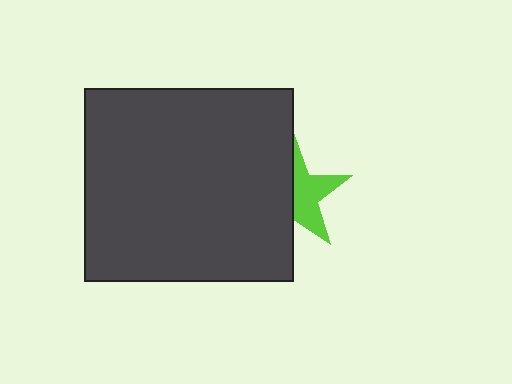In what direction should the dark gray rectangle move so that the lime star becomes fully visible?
The dark gray rectangle should move left. That is the shortest direction to clear the overlap and leave the lime star fully visible.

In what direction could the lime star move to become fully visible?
The lime star could move right. That would shift it out from behind the dark gray rectangle entirely.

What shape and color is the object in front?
The object in front is a dark gray rectangle.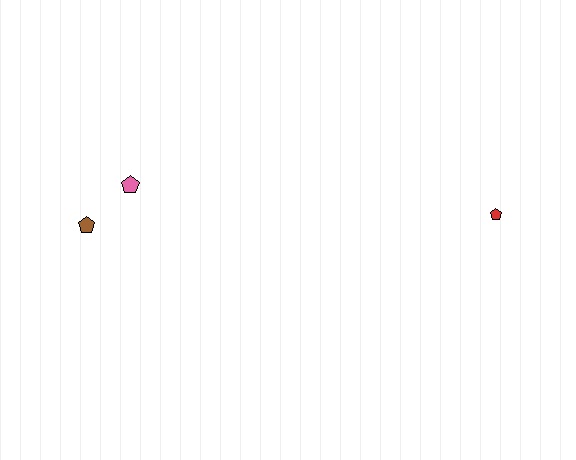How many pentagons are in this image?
There are 3 pentagons.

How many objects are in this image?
There are 3 objects.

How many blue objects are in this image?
There are no blue objects.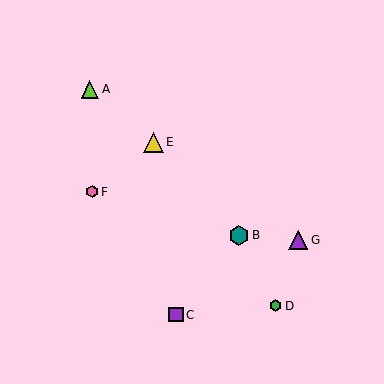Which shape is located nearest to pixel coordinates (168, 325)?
The purple square (labeled C) at (176, 315) is nearest to that location.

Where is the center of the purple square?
The center of the purple square is at (176, 315).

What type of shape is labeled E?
Shape E is a yellow triangle.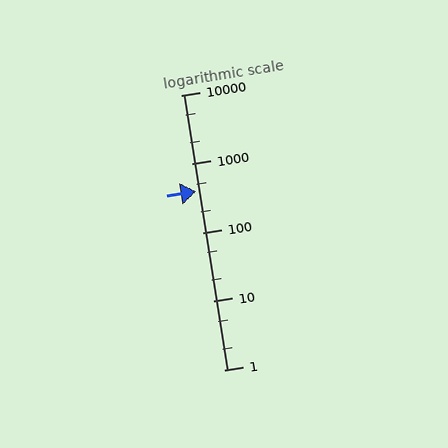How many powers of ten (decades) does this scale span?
The scale spans 4 decades, from 1 to 10000.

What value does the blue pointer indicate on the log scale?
The pointer indicates approximately 400.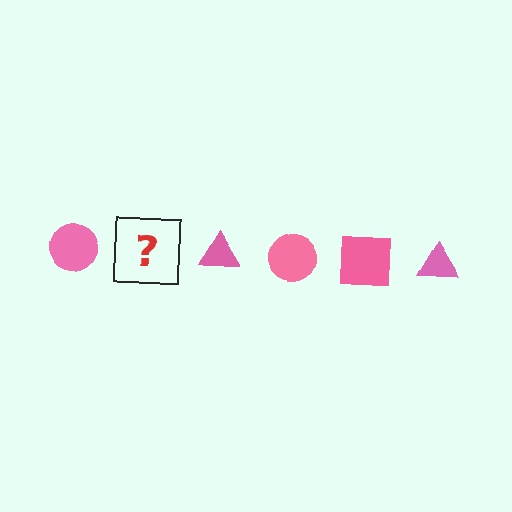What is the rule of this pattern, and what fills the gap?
The rule is that the pattern cycles through circle, square, triangle shapes in pink. The gap should be filled with a pink square.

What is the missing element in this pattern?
The missing element is a pink square.